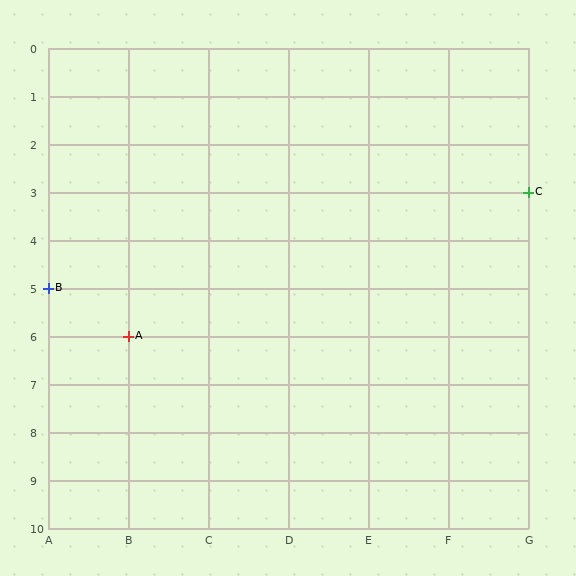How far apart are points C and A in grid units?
Points C and A are 5 columns and 3 rows apart (about 5.8 grid units diagonally).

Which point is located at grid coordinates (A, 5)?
Point B is at (A, 5).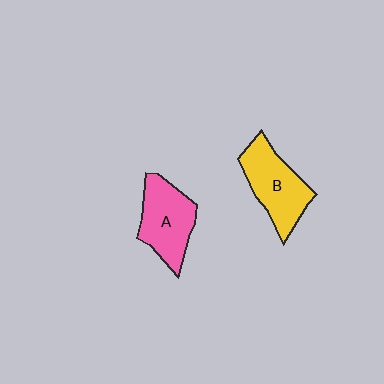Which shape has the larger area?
Shape B (yellow).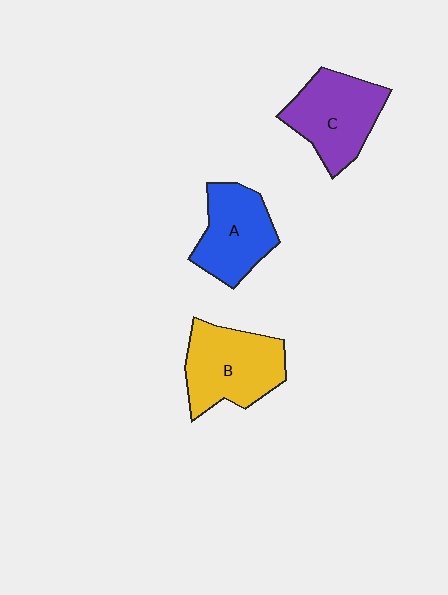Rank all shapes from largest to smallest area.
From largest to smallest: B (yellow), C (purple), A (blue).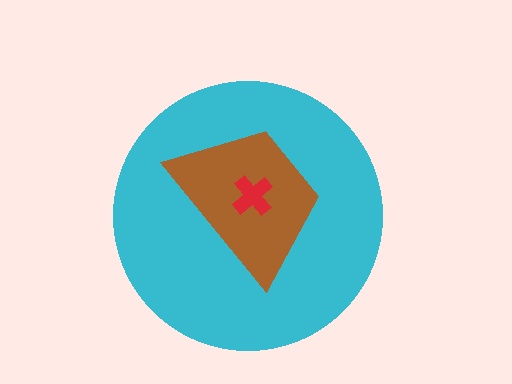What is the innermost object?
The red cross.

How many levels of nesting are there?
3.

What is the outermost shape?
The cyan circle.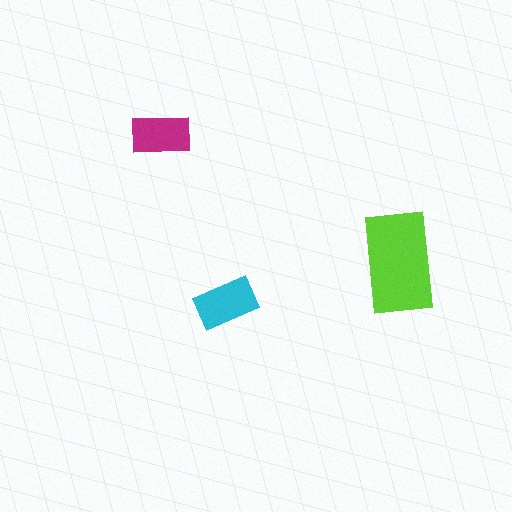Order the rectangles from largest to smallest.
the lime one, the cyan one, the magenta one.